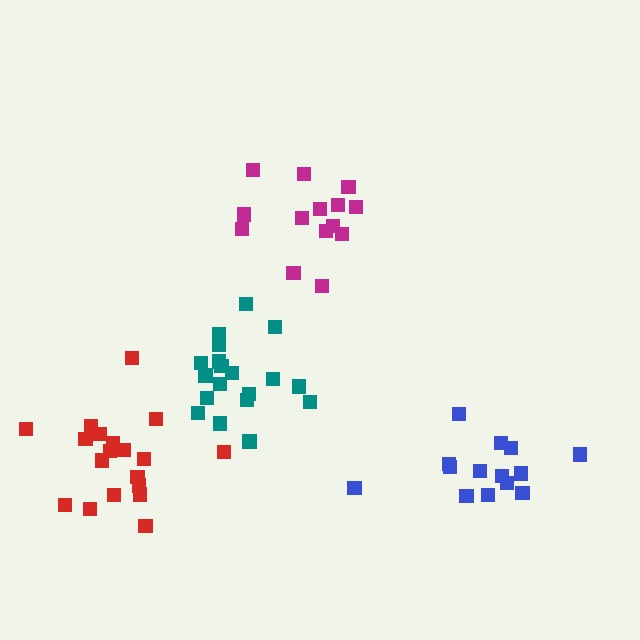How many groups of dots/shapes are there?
There are 4 groups.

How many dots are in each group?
Group 1: 14 dots, Group 2: 19 dots, Group 3: 19 dots, Group 4: 14 dots (66 total).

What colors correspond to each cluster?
The clusters are colored: magenta, red, teal, blue.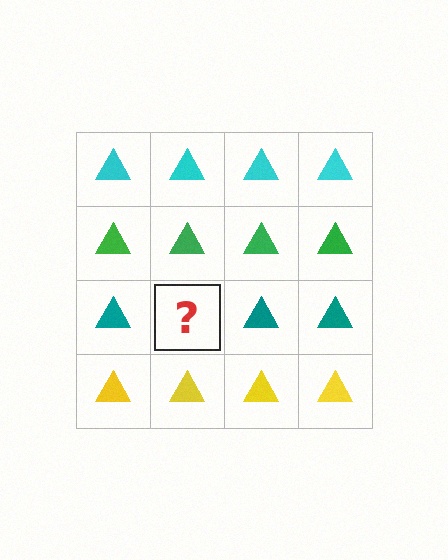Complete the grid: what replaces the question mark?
The question mark should be replaced with a teal triangle.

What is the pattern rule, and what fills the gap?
The rule is that each row has a consistent color. The gap should be filled with a teal triangle.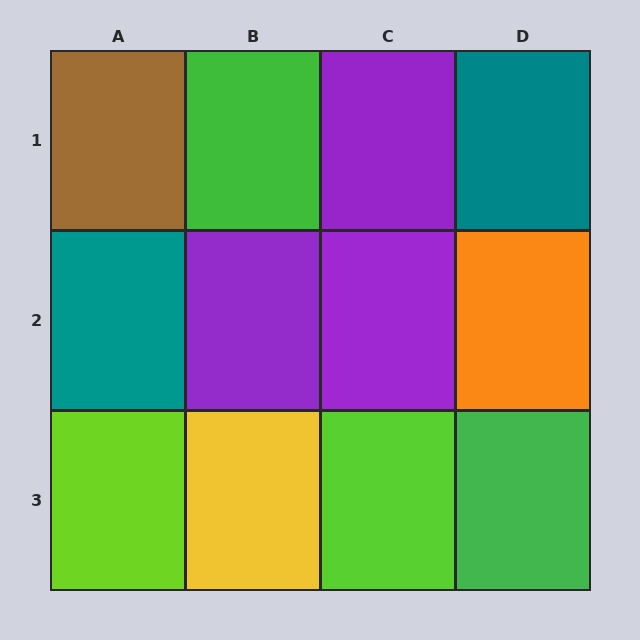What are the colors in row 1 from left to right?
Brown, green, purple, teal.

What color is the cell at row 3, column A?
Lime.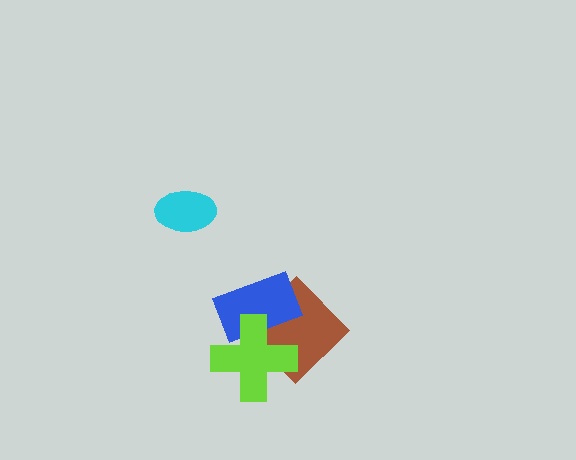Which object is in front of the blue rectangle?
The lime cross is in front of the blue rectangle.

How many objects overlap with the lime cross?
2 objects overlap with the lime cross.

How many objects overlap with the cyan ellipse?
0 objects overlap with the cyan ellipse.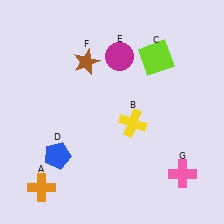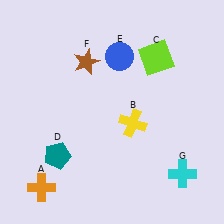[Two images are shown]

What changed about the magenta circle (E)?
In Image 1, E is magenta. In Image 2, it changed to blue.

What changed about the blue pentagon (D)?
In Image 1, D is blue. In Image 2, it changed to teal.